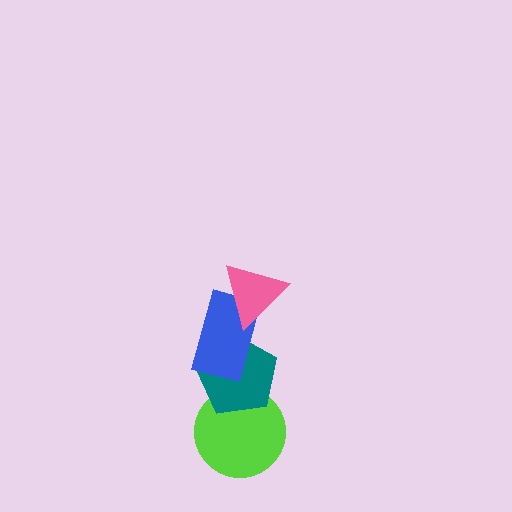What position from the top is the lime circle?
The lime circle is 4th from the top.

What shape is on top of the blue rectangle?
The pink triangle is on top of the blue rectangle.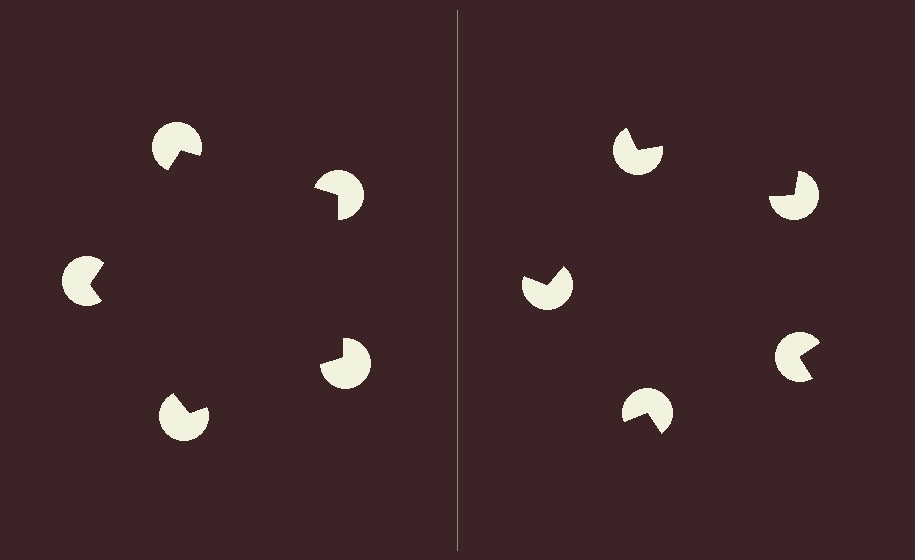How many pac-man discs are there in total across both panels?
10 — 5 on each side.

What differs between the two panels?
The pac-man discs are positioned identically on both sides; only the wedge orientations differ. On the left they align to a pentagon; on the right they are misaligned.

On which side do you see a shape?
An illusory pentagon appears on the left side. On the right side the wedge cuts are rotated, so no coherent shape forms.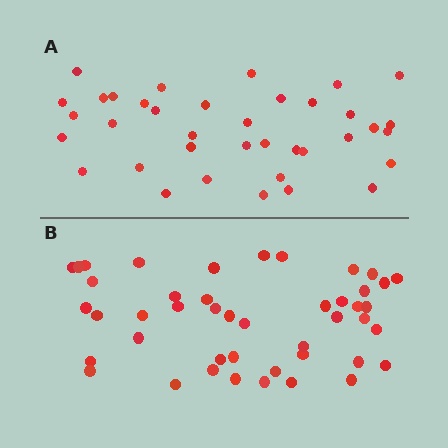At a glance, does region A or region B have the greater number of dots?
Region B (the bottom region) has more dots.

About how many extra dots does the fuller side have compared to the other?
Region B has roughly 8 or so more dots than region A.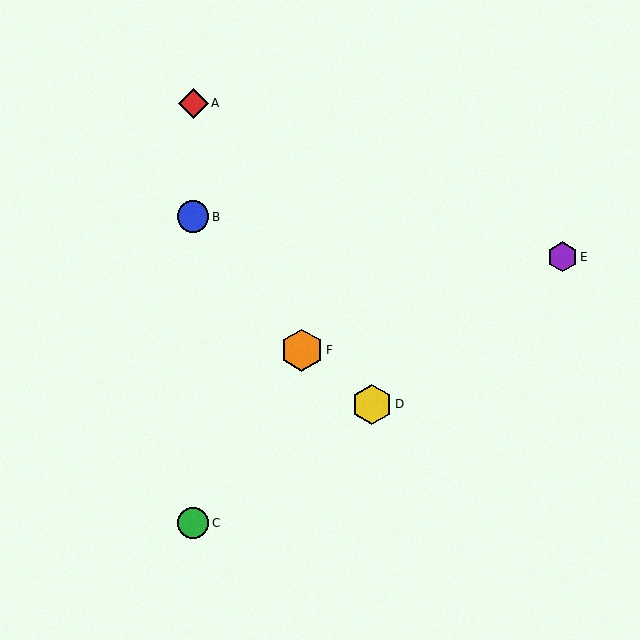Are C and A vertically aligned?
Yes, both are at x≈193.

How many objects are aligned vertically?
3 objects (A, B, C) are aligned vertically.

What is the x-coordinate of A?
Object A is at x≈193.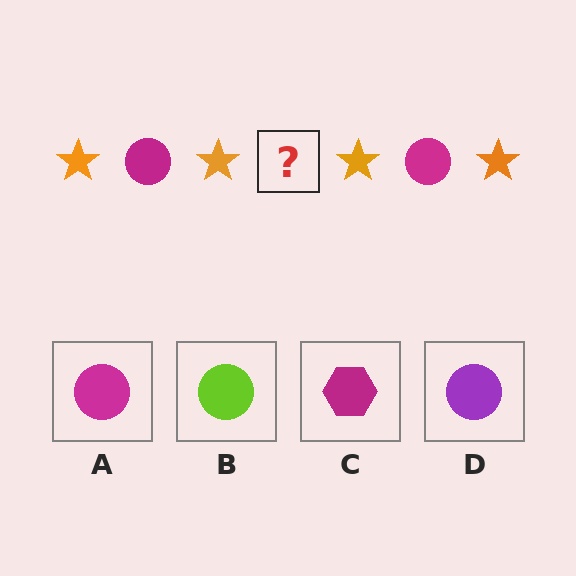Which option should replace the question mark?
Option A.